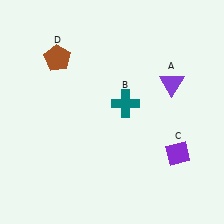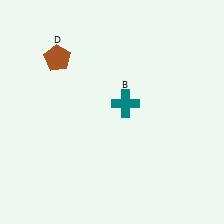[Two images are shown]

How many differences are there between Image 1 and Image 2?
There are 2 differences between the two images.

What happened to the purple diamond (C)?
The purple diamond (C) was removed in Image 2. It was in the bottom-right area of Image 1.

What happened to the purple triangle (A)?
The purple triangle (A) was removed in Image 2. It was in the top-right area of Image 1.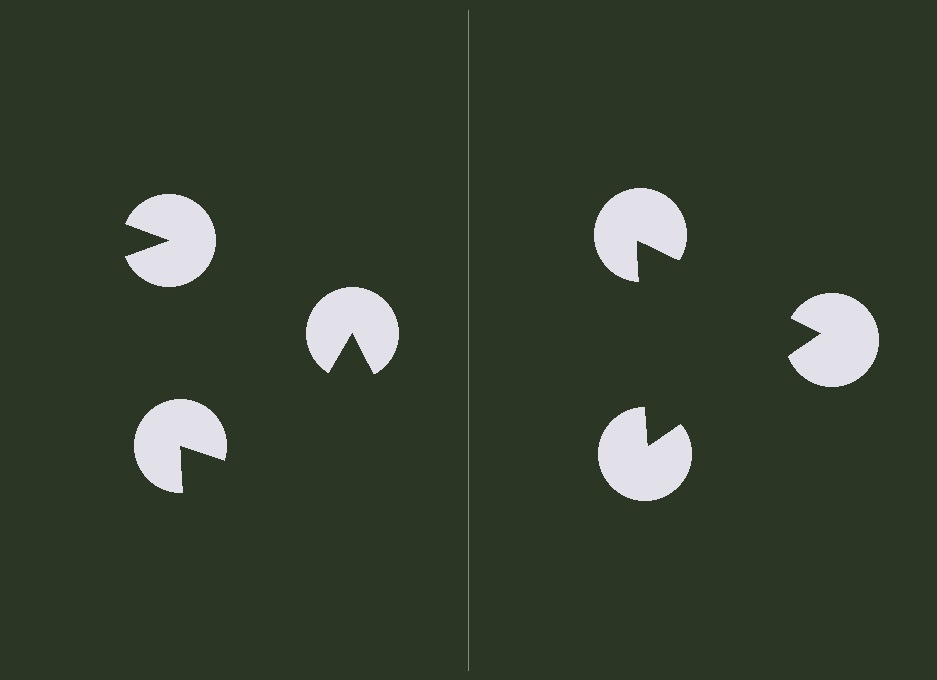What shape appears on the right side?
An illusory triangle.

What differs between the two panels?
The pac-man discs are positioned identically on both sides; only the wedge orientations differ. On the right they align to a triangle; on the left they are misaligned.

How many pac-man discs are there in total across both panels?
6 — 3 on each side.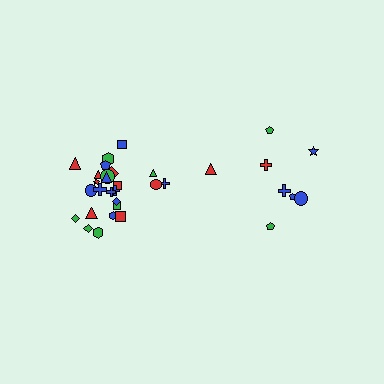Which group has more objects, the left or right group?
The left group.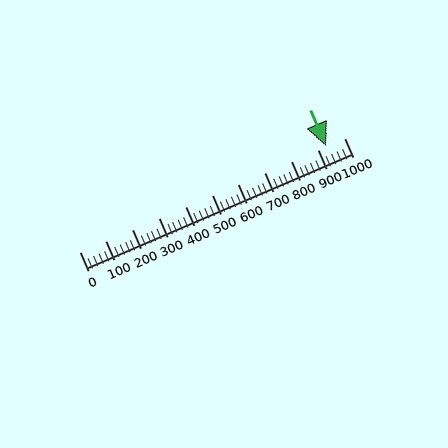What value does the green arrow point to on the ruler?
The green arrow points to approximately 932.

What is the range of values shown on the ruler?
The ruler shows values from 0 to 1000.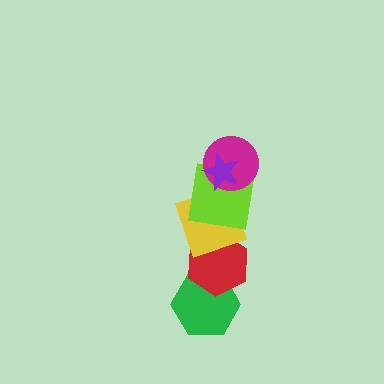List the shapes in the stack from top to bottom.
From top to bottom: the purple star, the magenta circle, the lime square, the yellow square, the red hexagon, the green hexagon.